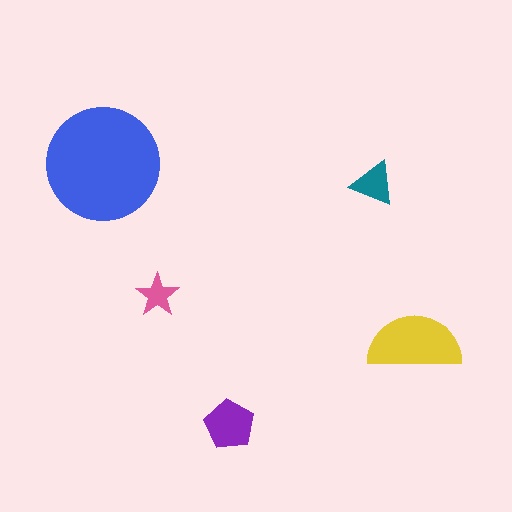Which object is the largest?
The blue circle.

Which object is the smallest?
The pink star.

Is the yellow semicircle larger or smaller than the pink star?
Larger.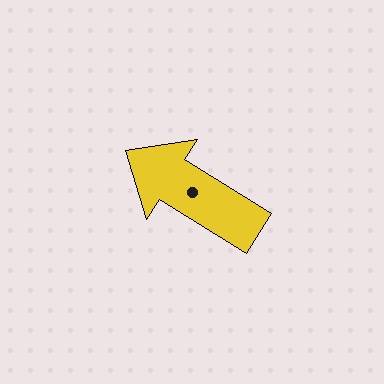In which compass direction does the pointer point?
Northwest.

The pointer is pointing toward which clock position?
Roughly 10 o'clock.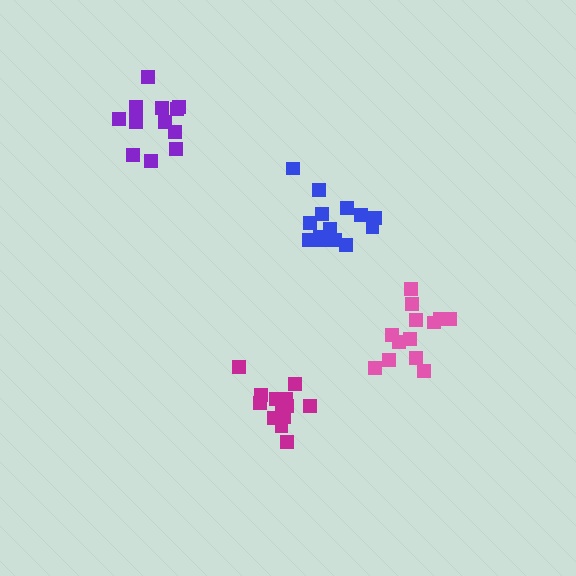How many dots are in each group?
Group 1: 15 dots, Group 2: 13 dots, Group 3: 13 dots, Group 4: 13 dots (54 total).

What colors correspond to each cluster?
The clusters are colored: blue, pink, magenta, purple.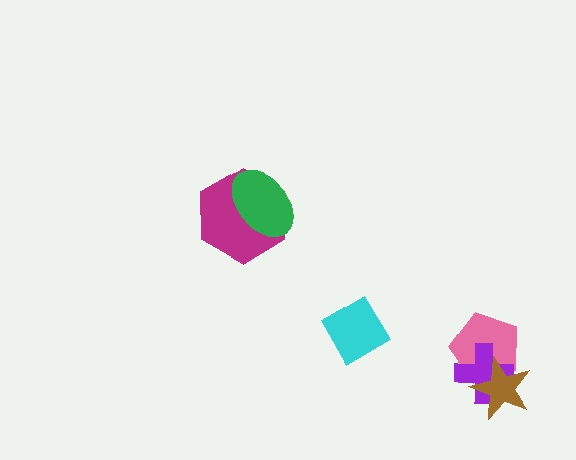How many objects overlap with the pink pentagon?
2 objects overlap with the pink pentagon.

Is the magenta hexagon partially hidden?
Yes, it is partially covered by another shape.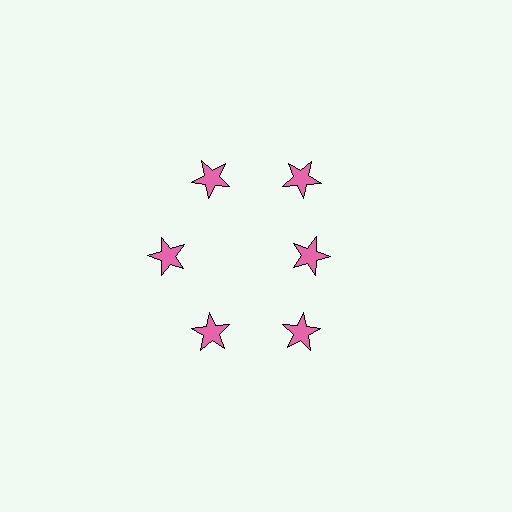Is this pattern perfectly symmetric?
No. The 6 pink stars are arranged in a ring, but one element near the 3 o'clock position is pulled inward toward the center, breaking the 6-fold rotational symmetry.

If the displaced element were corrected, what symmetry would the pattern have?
It would have 6-fold rotational symmetry — the pattern would map onto itself every 60 degrees.